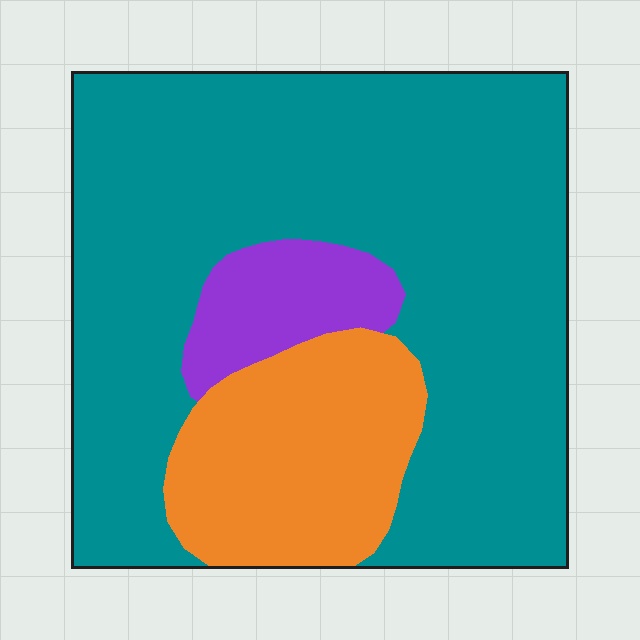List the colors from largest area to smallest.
From largest to smallest: teal, orange, purple.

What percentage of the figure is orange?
Orange takes up less than a quarter of the figure.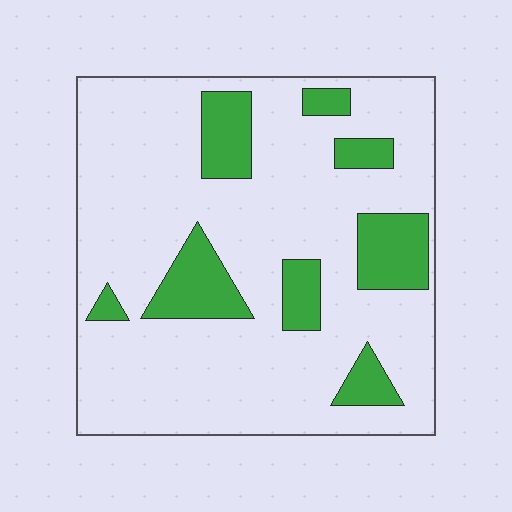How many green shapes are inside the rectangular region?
8.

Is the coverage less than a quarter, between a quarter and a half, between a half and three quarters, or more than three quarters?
Less than a quarter.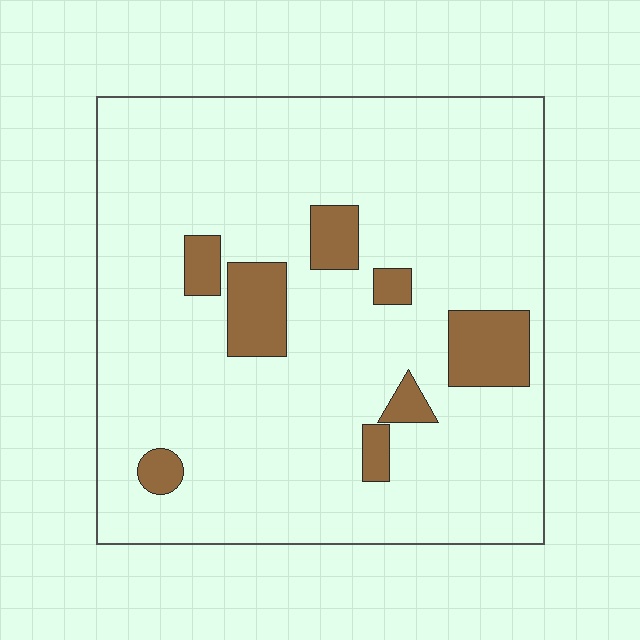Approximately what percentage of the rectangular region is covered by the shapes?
Approximately 10%.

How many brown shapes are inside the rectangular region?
8.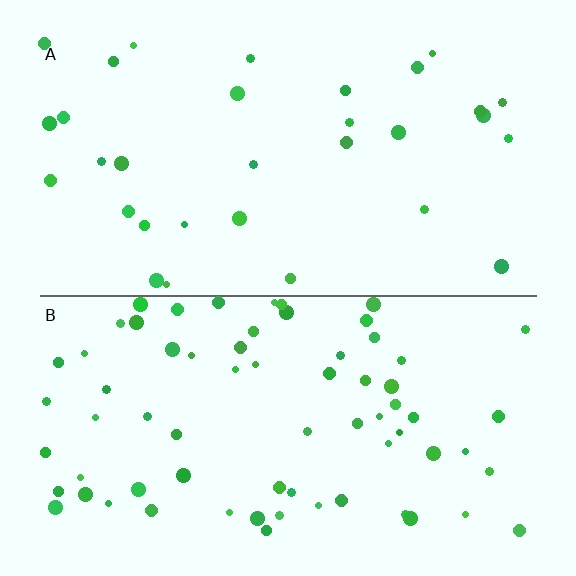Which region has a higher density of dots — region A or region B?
B (the bottom).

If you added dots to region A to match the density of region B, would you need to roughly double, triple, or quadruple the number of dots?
Approximately double.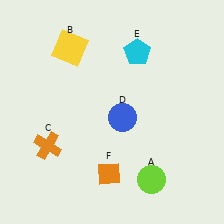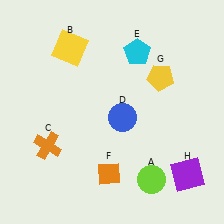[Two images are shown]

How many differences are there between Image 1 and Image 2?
There are 2 differences between the two images.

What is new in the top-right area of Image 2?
A yellow pentagon (G) was added in the top-right area of Image 2.